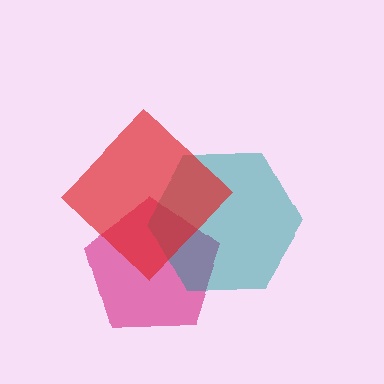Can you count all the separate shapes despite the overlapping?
Yes, there are 3 separate shapes.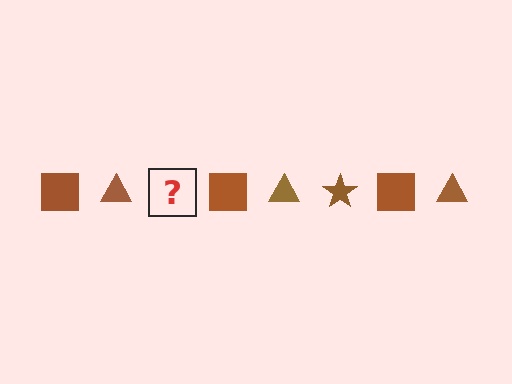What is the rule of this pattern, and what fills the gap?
The rule is that the pattern cycles through square, triangle, star shapes in brown. The gap should be filled with a brown star.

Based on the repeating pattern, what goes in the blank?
The blank should be a brown star.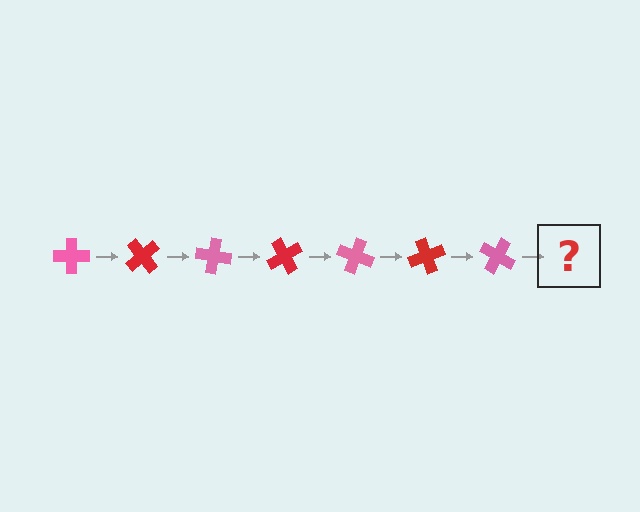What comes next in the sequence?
The next element should be a red cross, rotated 350 degrees from the start.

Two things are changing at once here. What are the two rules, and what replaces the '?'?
The two rules are that it rotates 50 degrees each step and the color cycles through pink and red. The '?' should be a red cross, rotated 350 degrees from the start.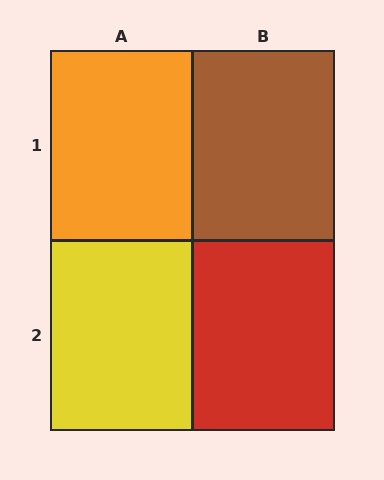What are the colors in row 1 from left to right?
Orange, brown.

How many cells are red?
1 cell is red.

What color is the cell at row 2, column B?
Red.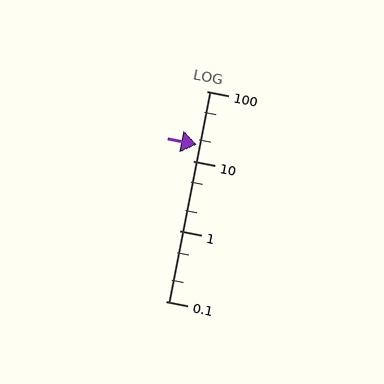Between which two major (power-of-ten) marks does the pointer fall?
The pointer is between 10 and 100.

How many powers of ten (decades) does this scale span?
The scale spans 3 decades, from 0.1 to 100.